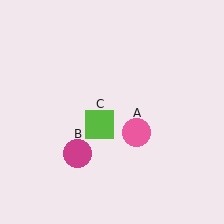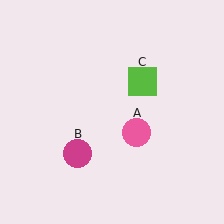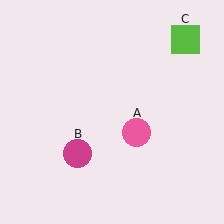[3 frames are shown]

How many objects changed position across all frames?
1 object changed position: lime square (object C).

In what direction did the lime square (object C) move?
The lime square (object C) moved up and to the right.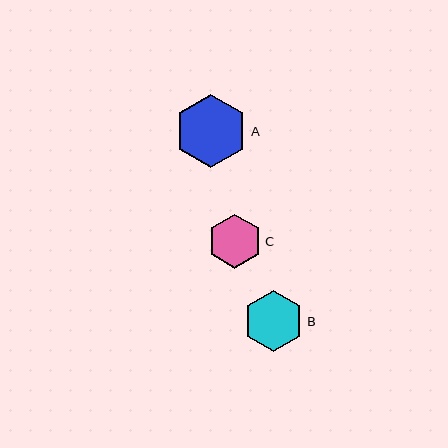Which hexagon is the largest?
Hexagon A is the largest with a size of approximately 73 pixels.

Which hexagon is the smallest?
Hexagon C is the smallest with a size of approximately 54 pixels.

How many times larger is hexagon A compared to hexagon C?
Hexagon A is approximately 1.3 times the size of hexagon C.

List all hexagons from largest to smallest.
From largest to smallest: A, B, C.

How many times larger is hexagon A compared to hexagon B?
Hexagon A is approximately 1.2 times the size of hexagon B.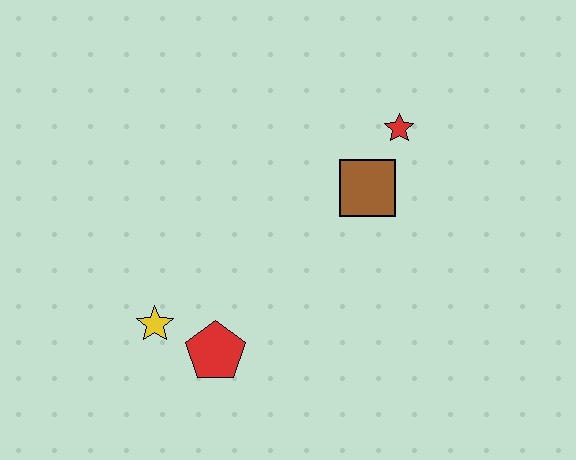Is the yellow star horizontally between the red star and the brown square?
No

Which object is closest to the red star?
The brown square is closest to the red star.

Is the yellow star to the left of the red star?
Yes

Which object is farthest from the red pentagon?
The red star is farthest from the red pentagon.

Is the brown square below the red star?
Yes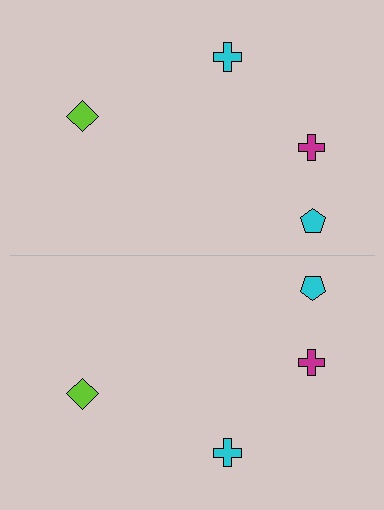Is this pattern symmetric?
Yes, this pattern has bilateral (reflection) symmetry.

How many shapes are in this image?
There are 8 shapes in this image.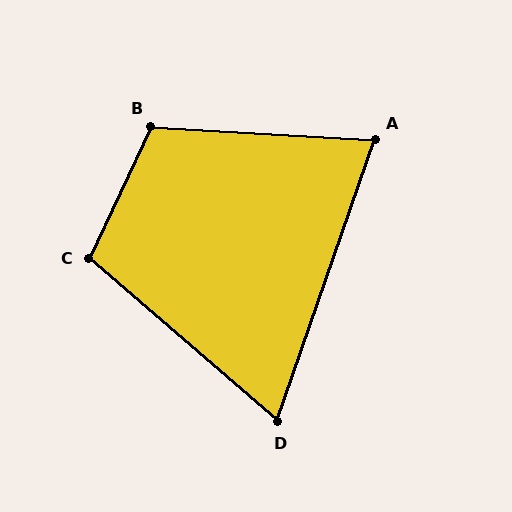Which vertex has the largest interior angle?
B, at approximately 112 degrees.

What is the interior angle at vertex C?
Approximately 106 degrees (obtuse).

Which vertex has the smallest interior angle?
D, at approximately 68 degrees.